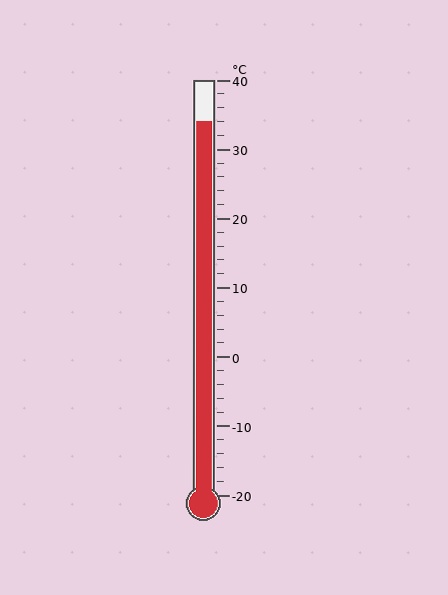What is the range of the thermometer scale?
The thermometer scale ranges from -20°C to 40°C.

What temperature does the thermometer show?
The thermometer shows approximately 34°C.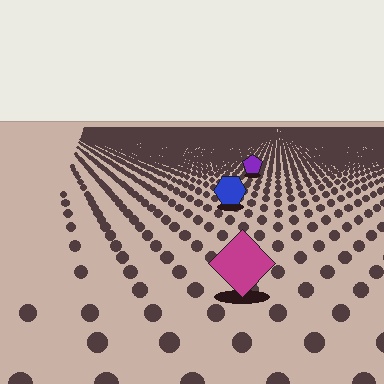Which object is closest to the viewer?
The magenta diamond is closest. The texture marks near it are larger and more spread out.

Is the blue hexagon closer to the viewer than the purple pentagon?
Yes. The blue hexagon is closer — you can tell from the texture gradient: the ground texture is coarser near it.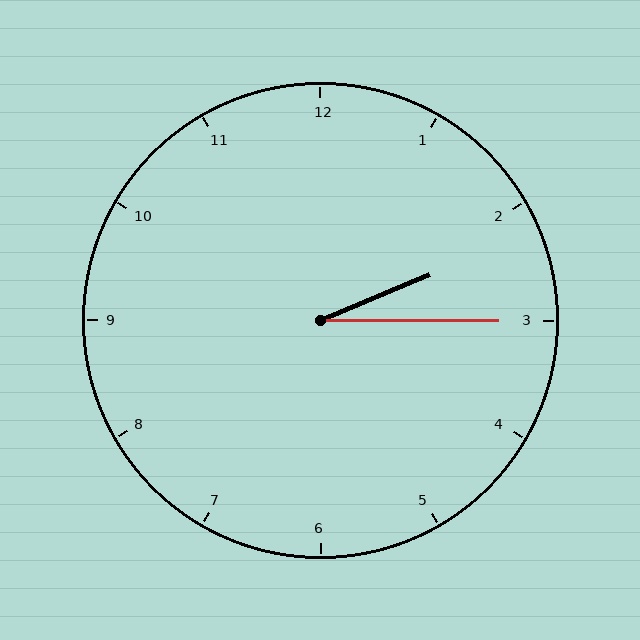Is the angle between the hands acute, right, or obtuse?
It is acute.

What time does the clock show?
2:15.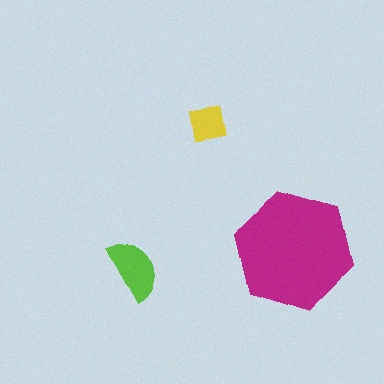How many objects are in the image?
There are 3 objects in the image.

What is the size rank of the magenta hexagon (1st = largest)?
1st.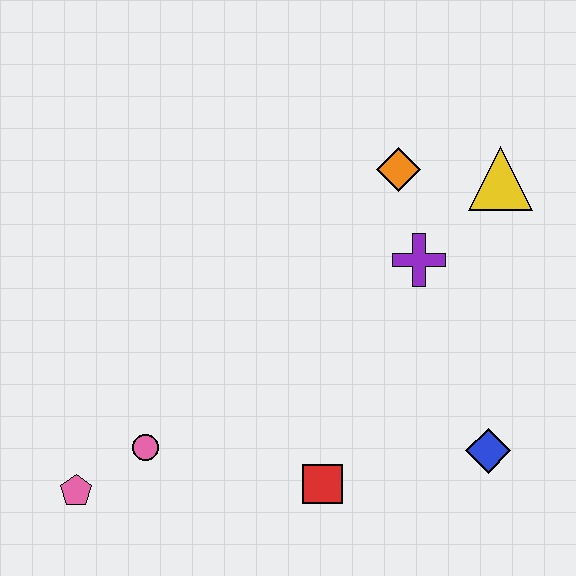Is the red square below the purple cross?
Yes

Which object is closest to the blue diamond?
The red square is closest to the blue diamond.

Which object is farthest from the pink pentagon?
The yellow triangle is farthest from the pink pentagon.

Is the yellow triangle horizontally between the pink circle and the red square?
No